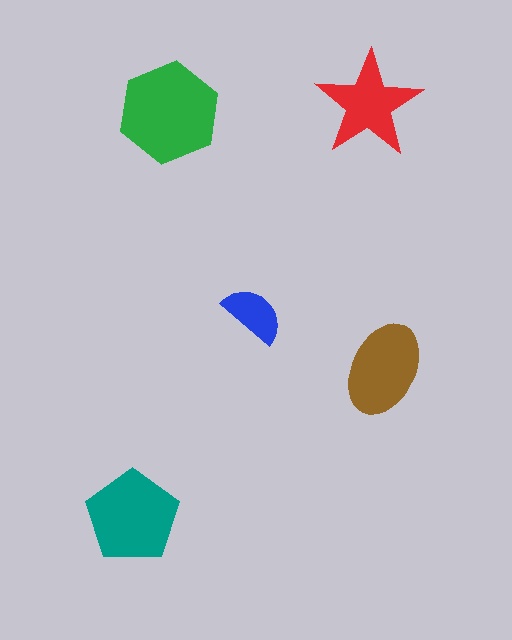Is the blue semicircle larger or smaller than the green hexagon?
Smaller.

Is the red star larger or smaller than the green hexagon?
Smaller.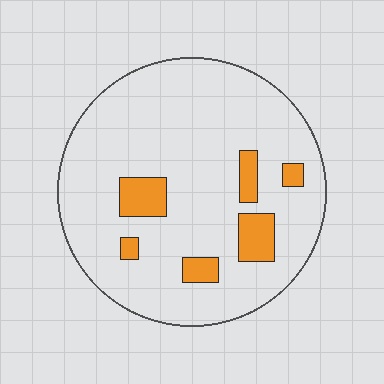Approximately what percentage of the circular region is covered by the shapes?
Approximately 10%.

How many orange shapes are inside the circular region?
6.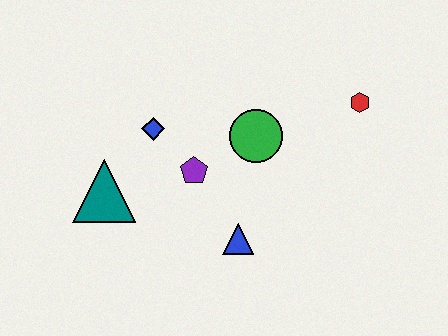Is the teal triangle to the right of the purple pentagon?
No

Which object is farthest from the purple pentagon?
The red hexagon is farthest from the purple pentagon.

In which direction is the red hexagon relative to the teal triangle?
The red hexagon is to the right of the teal triangle.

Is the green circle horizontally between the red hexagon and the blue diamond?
Yes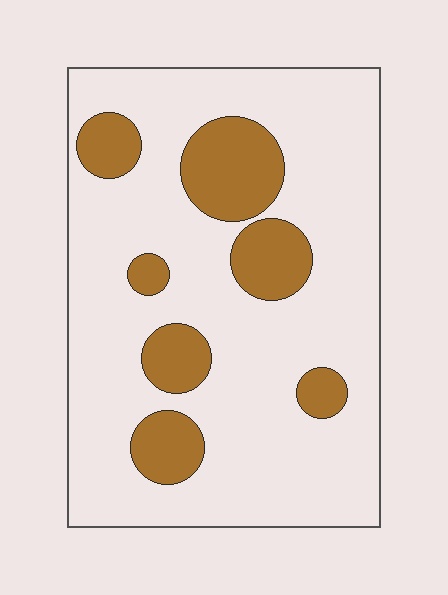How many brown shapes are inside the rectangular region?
7.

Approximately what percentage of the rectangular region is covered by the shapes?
Approximately 20%.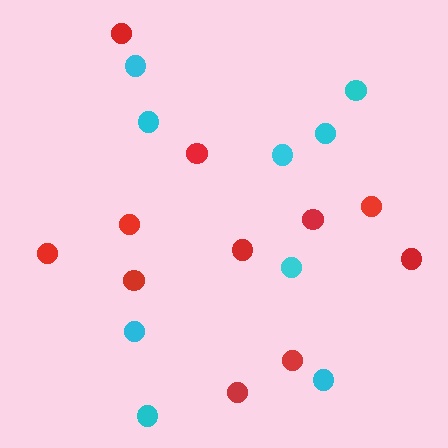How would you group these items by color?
There are 2 groups: one group of cyan circles (9) and one group of red circles (11).